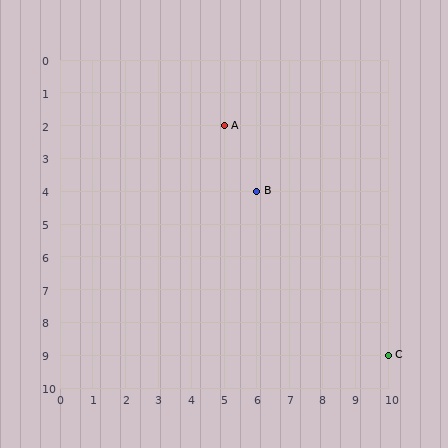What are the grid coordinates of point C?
Point C is at grid coordinates (10, 9).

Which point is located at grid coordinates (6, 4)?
Point B is at (6, 4).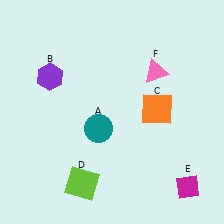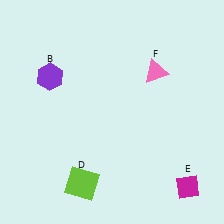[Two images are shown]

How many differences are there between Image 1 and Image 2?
There are 2 differences between the two images.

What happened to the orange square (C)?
The orange square (C) was removed in Image 2. It was in the top-right area of Image 1.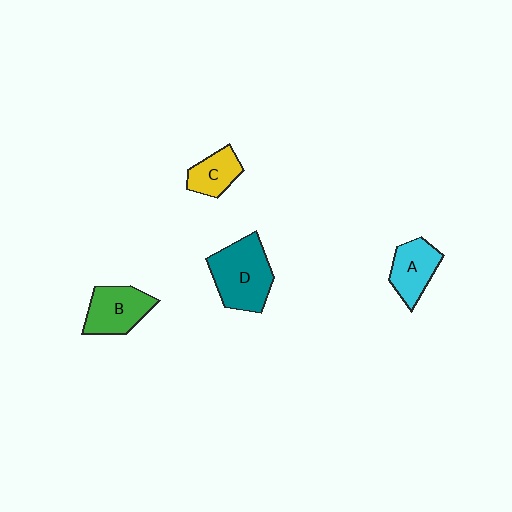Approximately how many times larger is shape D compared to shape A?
Approximately 1.5 times.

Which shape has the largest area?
Shape D (teal).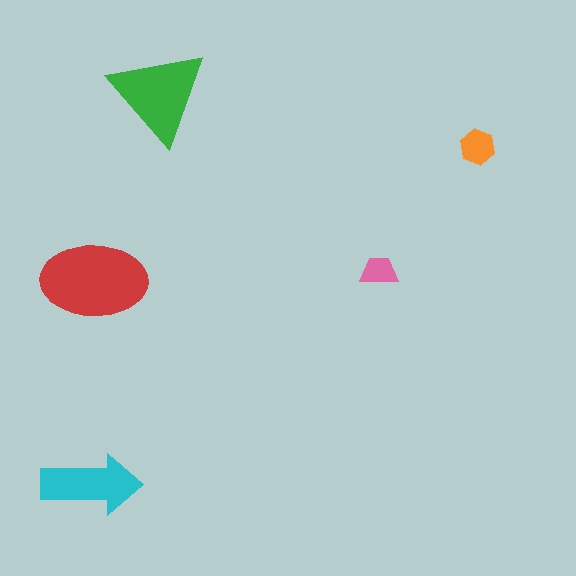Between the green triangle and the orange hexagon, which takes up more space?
The green triangle.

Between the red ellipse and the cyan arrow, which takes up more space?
The red ellipse.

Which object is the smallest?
The pink trapezoid.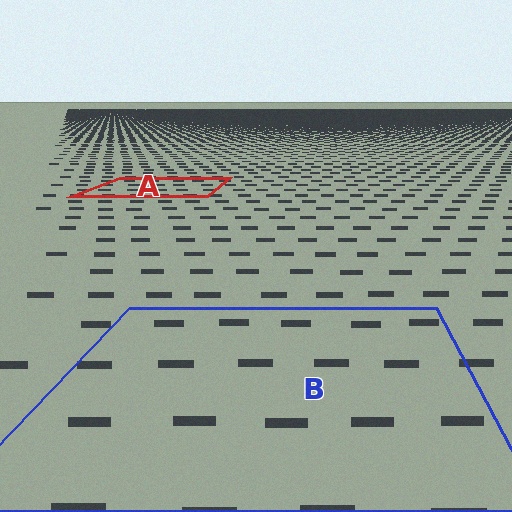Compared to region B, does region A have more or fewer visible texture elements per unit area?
Region A has more texture elements per unit area — they are packed more densely because it is farther away.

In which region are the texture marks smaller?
The texture marks are smaller in region A, because it is farther away.